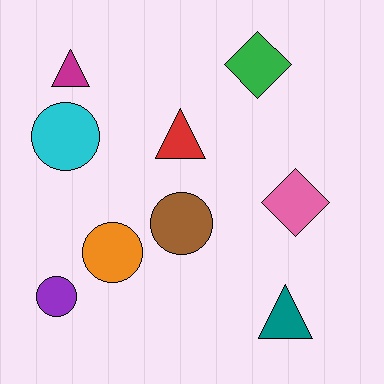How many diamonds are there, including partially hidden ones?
There are 2 diamonds.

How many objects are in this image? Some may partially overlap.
There are 9 objects.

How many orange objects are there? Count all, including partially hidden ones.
There is 1 orange object.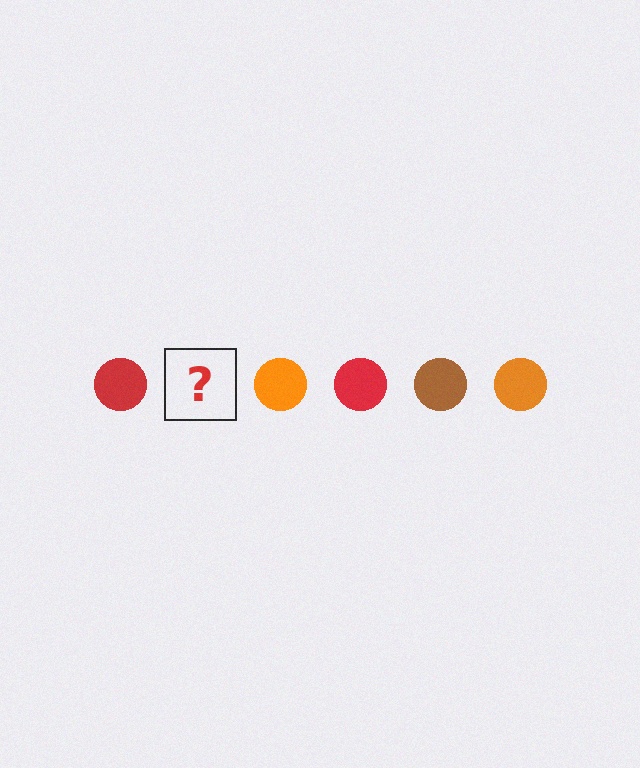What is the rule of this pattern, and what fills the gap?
The rule is that the pattern cycles through red, brown, orange circles. The gap should be filled with a brown circle.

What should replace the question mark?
The question mark should be replaced with a brown circle.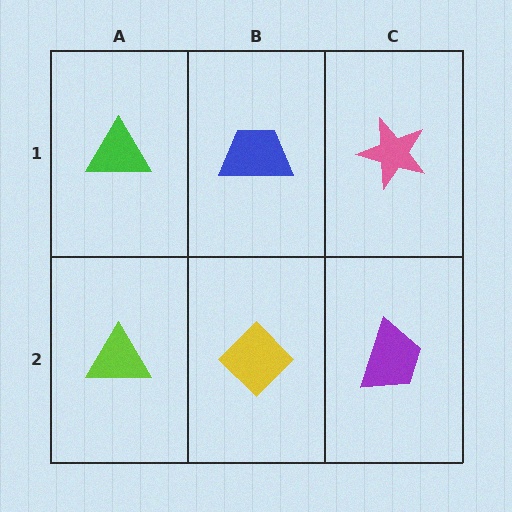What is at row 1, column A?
A green triangle.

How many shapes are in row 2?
3 shapes.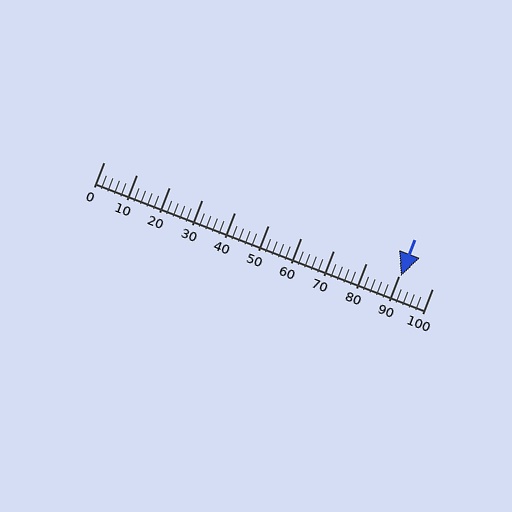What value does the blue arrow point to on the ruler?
The blue arrow points to approximately 90.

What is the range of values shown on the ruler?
The ruler shows values from 0 to 100.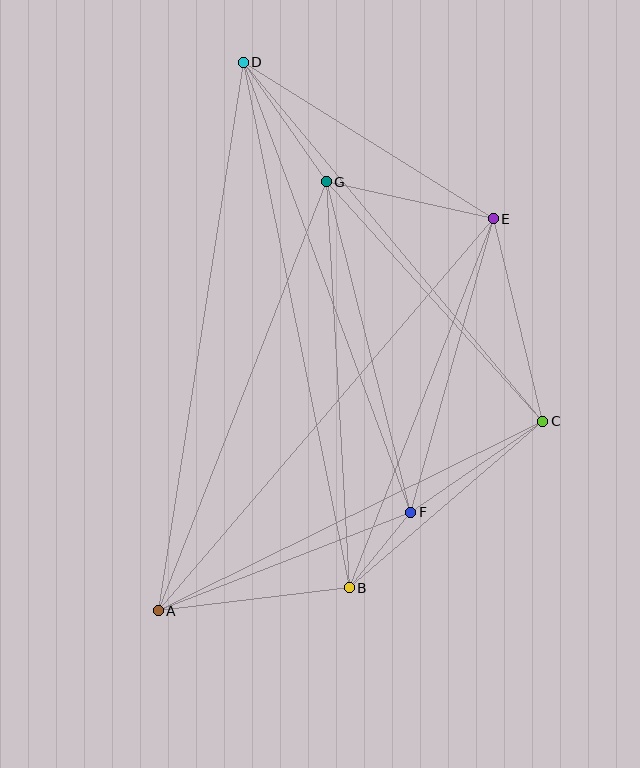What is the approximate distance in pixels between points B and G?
The distance between B and G is approximately 406 pixels.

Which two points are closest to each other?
Points B and F are closest to each other.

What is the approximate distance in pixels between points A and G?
The distance between A and G is approximately 461 pixels.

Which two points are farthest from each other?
Points A and D are farthest from each other.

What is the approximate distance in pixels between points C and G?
The distance between C and G is approximately 323 pixels.